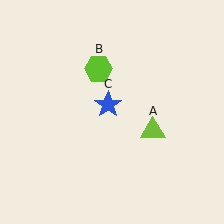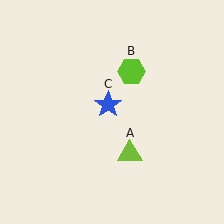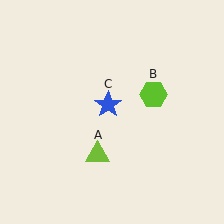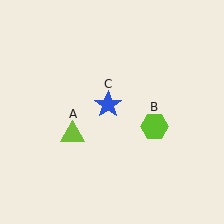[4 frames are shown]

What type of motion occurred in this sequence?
The lime triangle (object A), lime hexagon (object B) rotated clockwise around the center of the scene.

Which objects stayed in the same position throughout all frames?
Blue star (object C) remained stationary.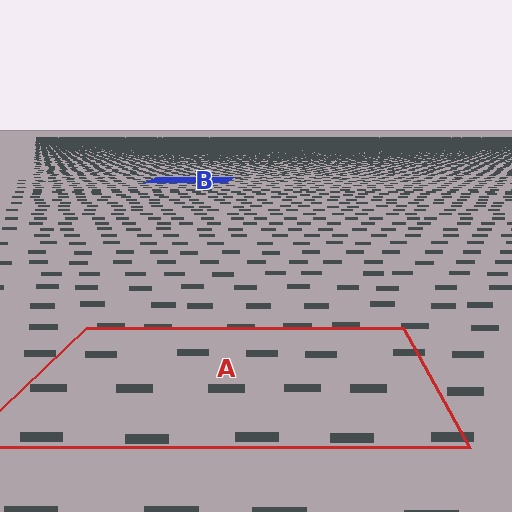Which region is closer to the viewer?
Region A is closer. The texture elements there are larger and more spread out.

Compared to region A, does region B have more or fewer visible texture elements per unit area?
Region B has more texture elements per unit area — they are packed more densely because it is farther away.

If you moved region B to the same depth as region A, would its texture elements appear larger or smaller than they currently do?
They would appear larger. At a closer depth, the same texture elements are projected at a bigger on-screen size.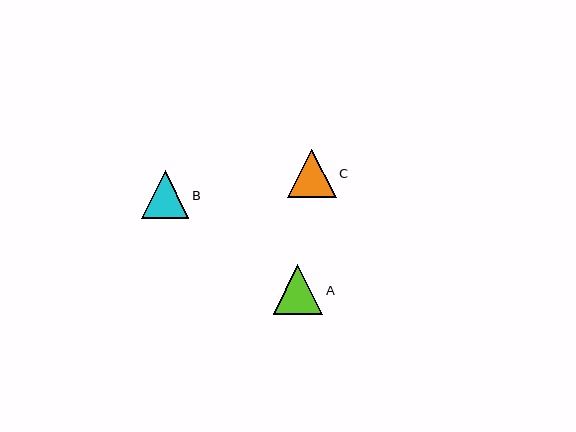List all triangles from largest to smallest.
From largest to smallest: A, C, B.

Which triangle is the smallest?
Triangle B is the smallest with a size of approximately 48 pixels.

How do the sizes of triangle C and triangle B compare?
Triangle C and triangle B are approximately the same size.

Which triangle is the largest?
Triangle A is the largest with a size of approximately 50 pixels.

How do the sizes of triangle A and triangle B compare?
Triangle A and triangle B are approximately the same size.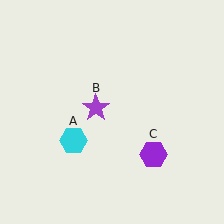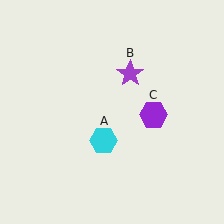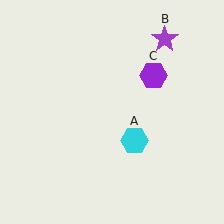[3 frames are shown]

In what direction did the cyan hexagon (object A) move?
The cyan hexagon (object A) moved right.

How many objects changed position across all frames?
3 objects changed position: cyan hexagon (object A), purple star (object B), purple hexagon (object C).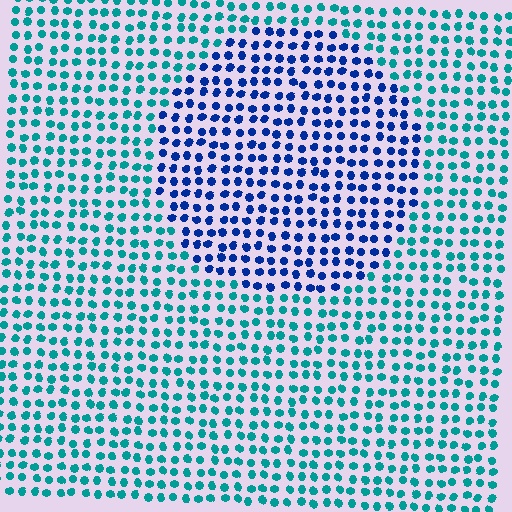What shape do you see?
I see a circle.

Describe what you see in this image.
The image is filled with small teal elements in a uniform arrangement. A circle-shaped region is visible where the elements are tinted to a slightly different hue, forming a subtle color boundary.